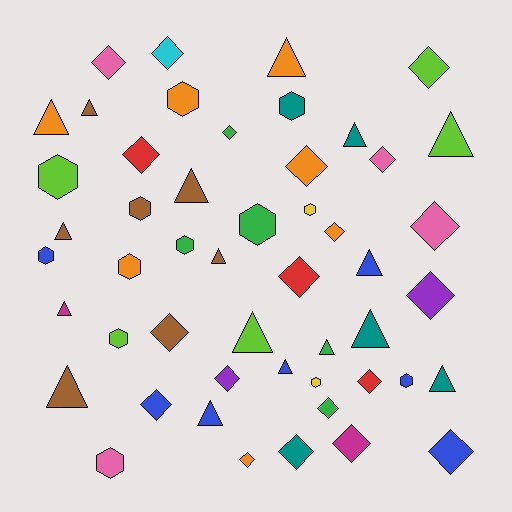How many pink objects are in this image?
There are 4 pink objects.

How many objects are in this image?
There are 50 objects.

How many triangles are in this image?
There are 17 triangles.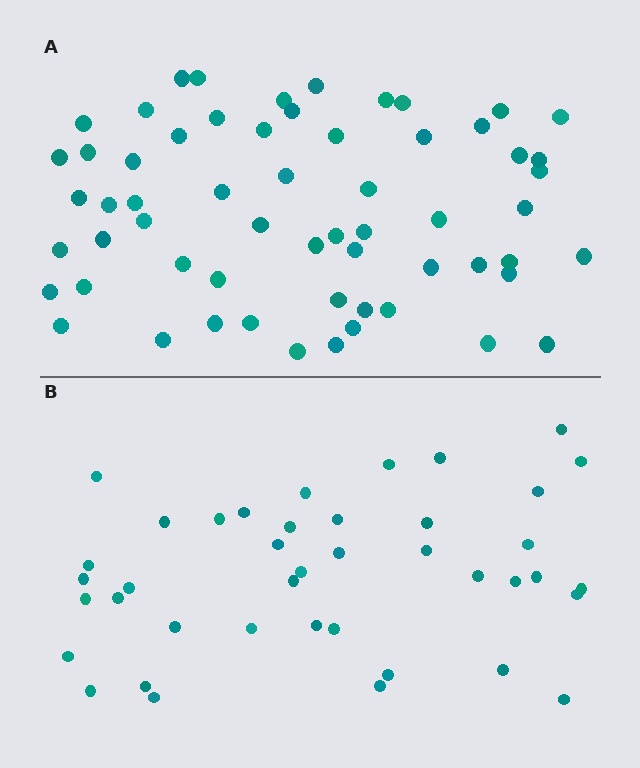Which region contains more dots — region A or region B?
Region A (the top region) has more dots.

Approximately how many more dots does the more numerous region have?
Region A has approximately 20 more dots than region B.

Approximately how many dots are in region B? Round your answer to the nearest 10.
About 40 dots. (The exact count is 41, which rounds to 40.)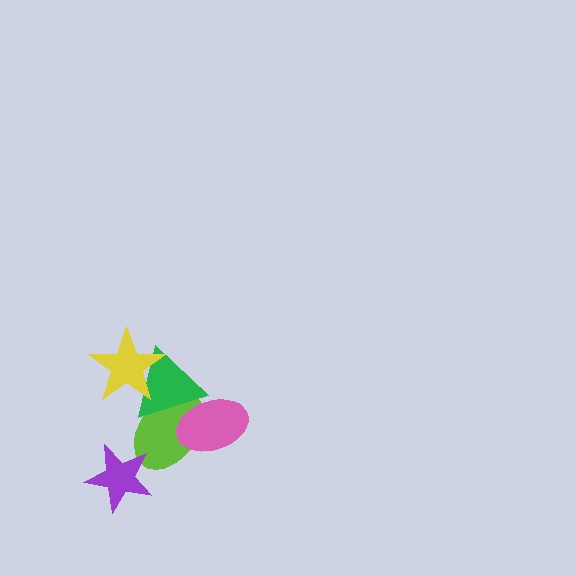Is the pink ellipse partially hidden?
Yes, it is partially covered by another shape.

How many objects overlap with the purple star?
1 object overlaps with the purple star.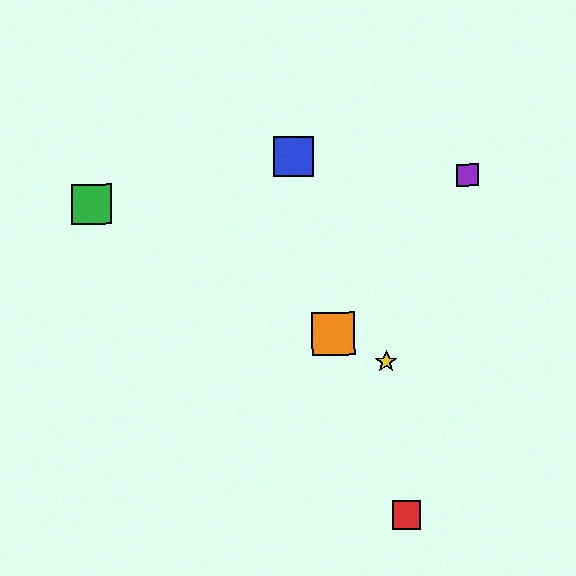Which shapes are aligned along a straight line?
The green square, the yellow star, the orange square are aligned along a straight line.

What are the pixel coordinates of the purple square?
The purple square is at (468, 175).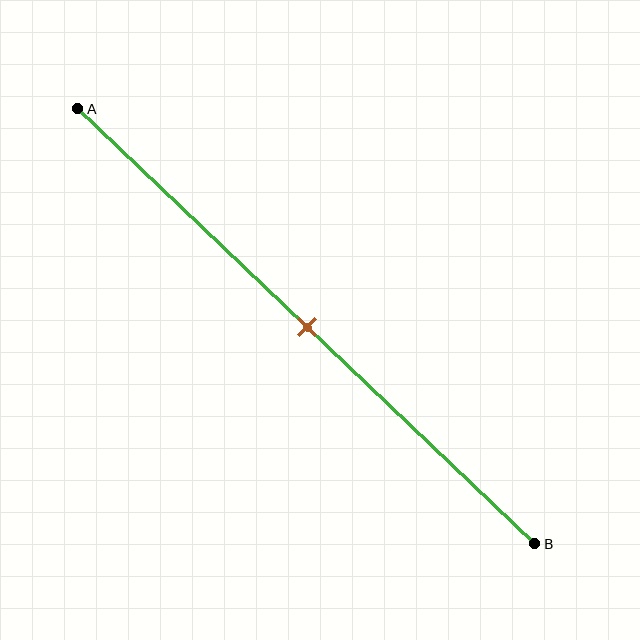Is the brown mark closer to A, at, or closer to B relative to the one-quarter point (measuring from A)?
The brown mark is closer to point B than the one-quarter point of segment AB.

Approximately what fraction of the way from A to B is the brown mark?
The brown mark is approximately 50% of the way from A to B.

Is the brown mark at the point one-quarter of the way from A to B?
No, the mark is at about 50% from A, not at the 25% one-quarter point.